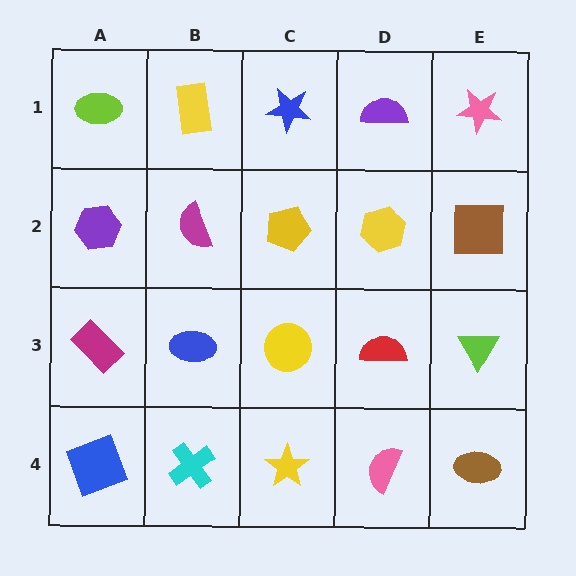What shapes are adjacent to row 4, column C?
A yellow circle (row 3, column C), a cyan cross (row 4, column B), a pink semicircle (row 4, column D).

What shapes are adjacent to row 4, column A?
A magenta rectangle (row 3, column A), a cyan cross (row 4, column B).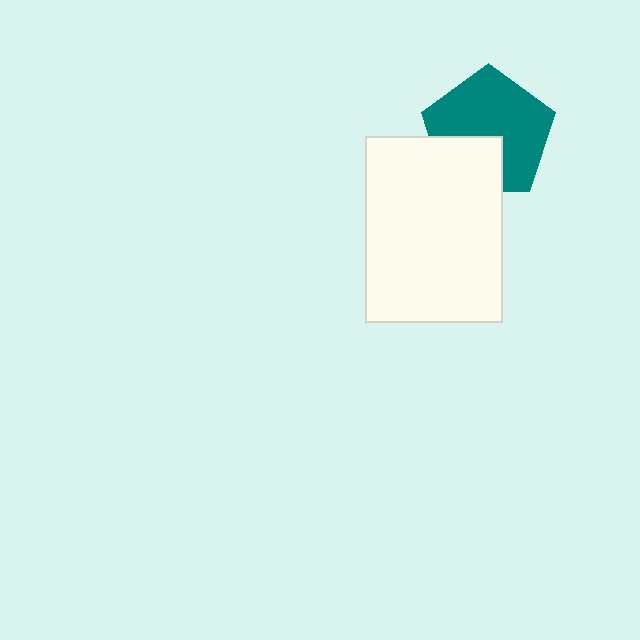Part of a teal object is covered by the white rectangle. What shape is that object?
It is a pentagon.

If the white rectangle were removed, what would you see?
You would see the complete teal pentagon.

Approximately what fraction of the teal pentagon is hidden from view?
Roughly 31% of the teal pentagon is hidden behind the white rectangle.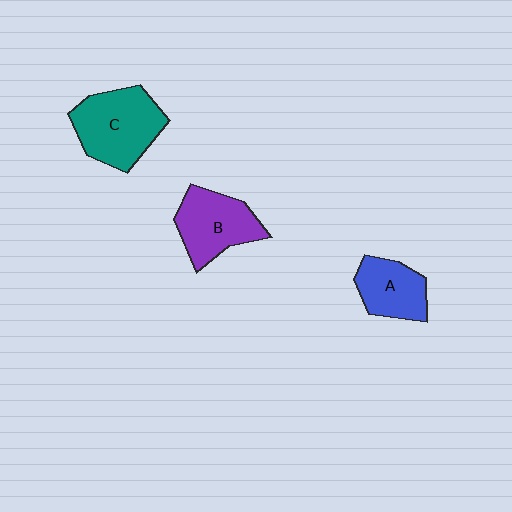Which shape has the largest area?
Shape C (teal).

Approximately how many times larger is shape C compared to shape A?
Approximately 1.5 times.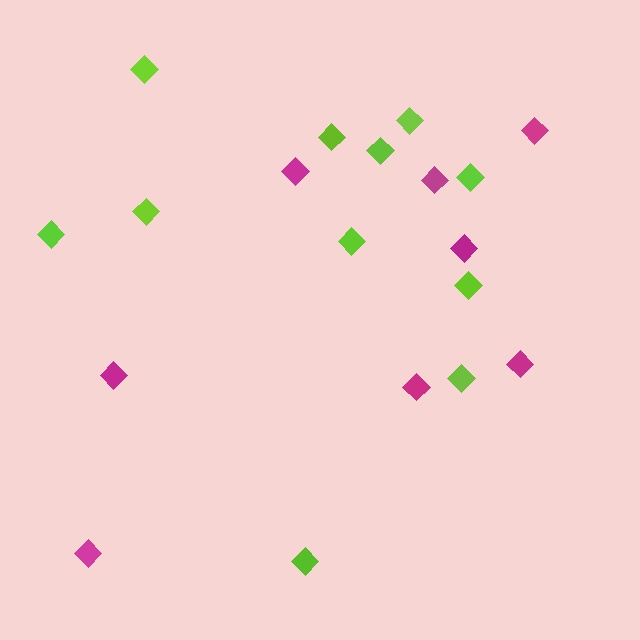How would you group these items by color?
There are 2 groups: one group of magenta diamonds (8) and one group of lime diamonds (11).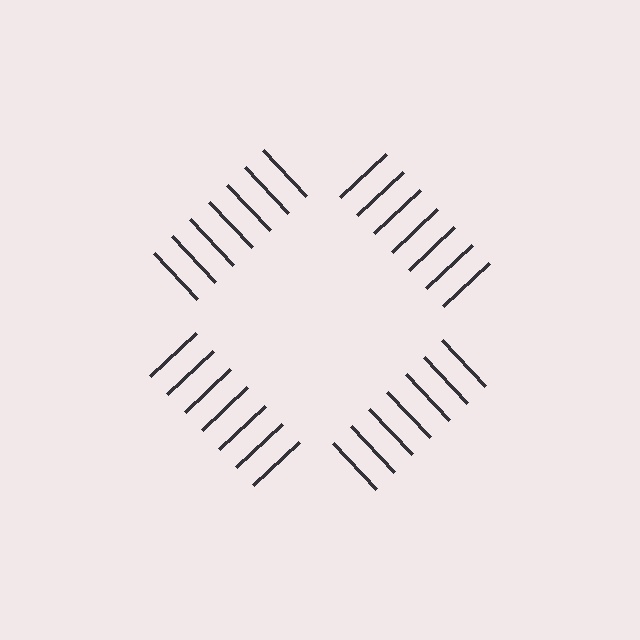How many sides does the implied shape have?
4 sides — the line-ends trace a square.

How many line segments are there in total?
28 — 7 along each of the 4 edges.